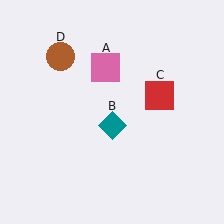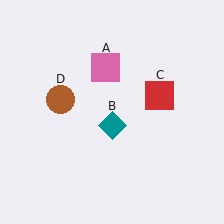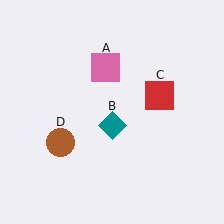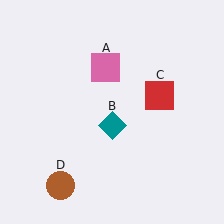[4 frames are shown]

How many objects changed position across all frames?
1 object changed position: brown circle (object D).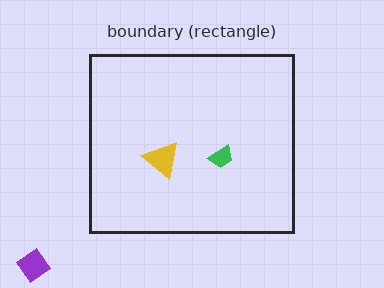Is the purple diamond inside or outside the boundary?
Outside.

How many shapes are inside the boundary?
2 inside, 1 outside.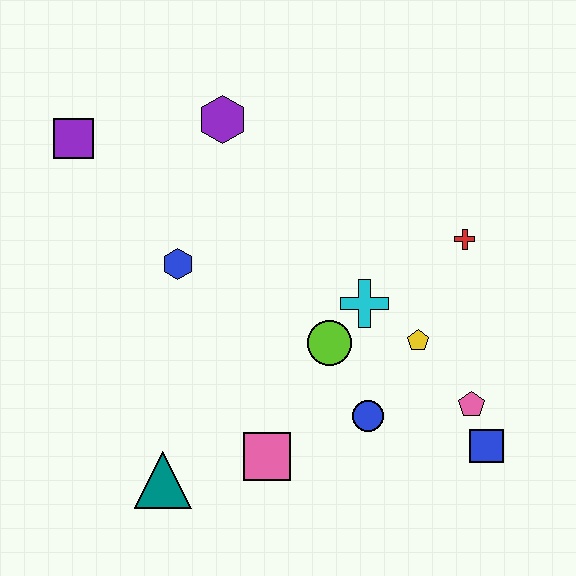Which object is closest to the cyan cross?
The lime circle is closest to the cyan cross.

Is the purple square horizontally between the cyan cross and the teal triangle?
No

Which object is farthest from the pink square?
The purple square is farthest from the pink square.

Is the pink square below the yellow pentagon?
Yes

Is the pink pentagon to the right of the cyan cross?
Yes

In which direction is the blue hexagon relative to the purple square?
The blue hexagon is below the purple square.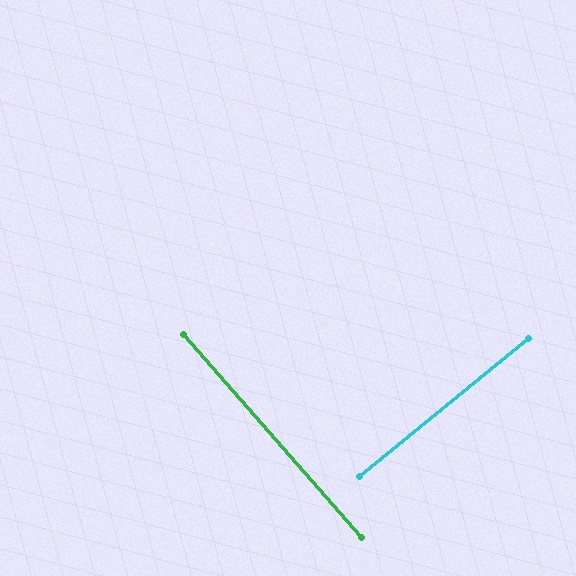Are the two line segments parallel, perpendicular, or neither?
Perpendicular — they meet at approximately 88°.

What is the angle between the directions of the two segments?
Approximately 88 degrees.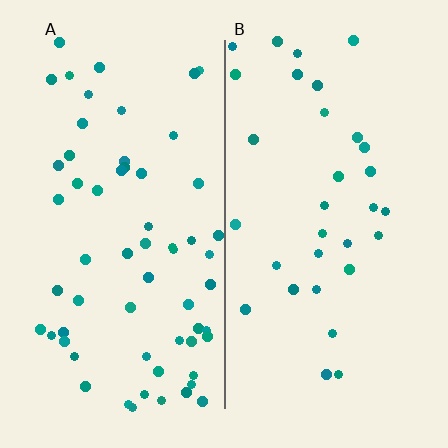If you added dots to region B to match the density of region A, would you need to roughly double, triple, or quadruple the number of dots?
Approximately double.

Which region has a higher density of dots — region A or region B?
A (the left).